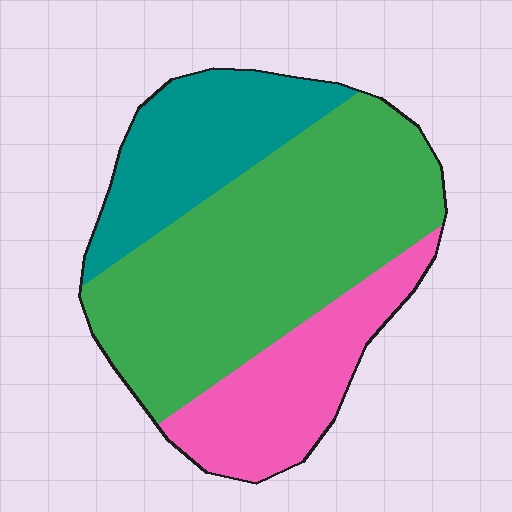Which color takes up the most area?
Green, at roughly 55%.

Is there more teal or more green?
Green.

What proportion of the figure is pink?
Pink takes up between a sixth and a third of the figure.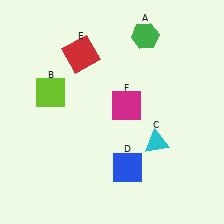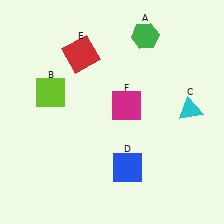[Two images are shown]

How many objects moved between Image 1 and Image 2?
1 object moved between the two images.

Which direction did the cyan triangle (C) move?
The cyan triangle (C) moved right.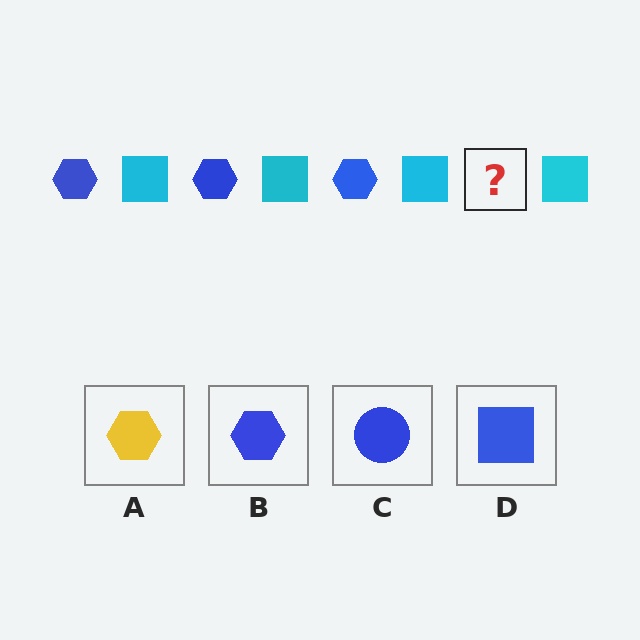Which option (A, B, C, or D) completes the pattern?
B.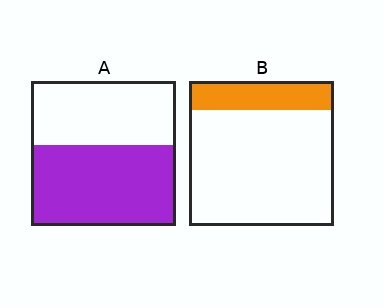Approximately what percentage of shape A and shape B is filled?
A is approximately 55% and B is approximately 20%.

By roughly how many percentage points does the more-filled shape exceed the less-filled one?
By roughly 35 percentage points (A over B).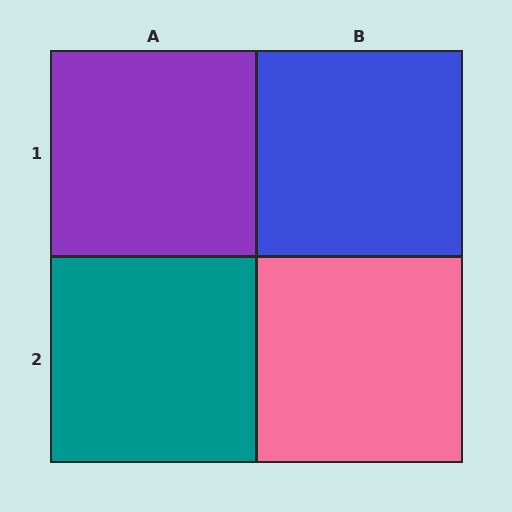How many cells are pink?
1 cell is pink.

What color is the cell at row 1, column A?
Purple.